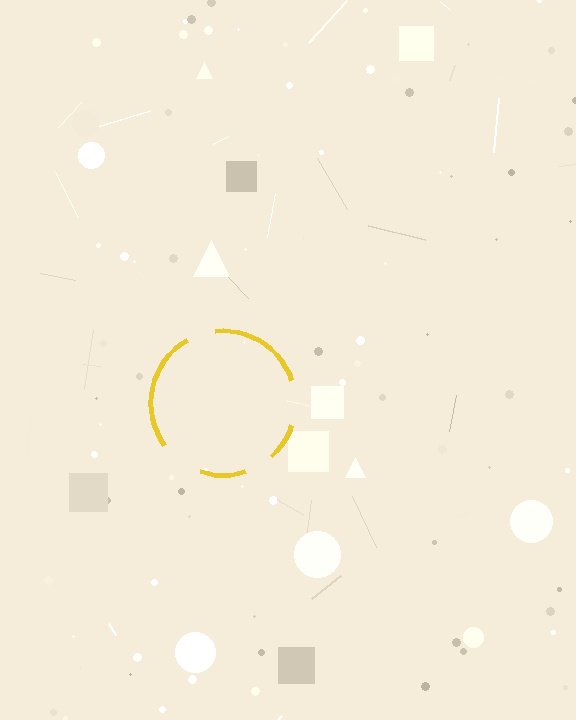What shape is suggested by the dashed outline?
The dashed outline suggests a circle.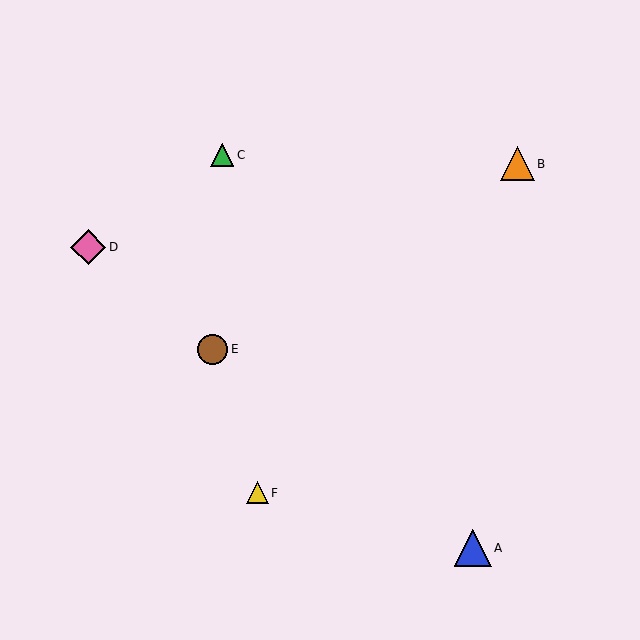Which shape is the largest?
The blue triangle (labeled A) is the largest.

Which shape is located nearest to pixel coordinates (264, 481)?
The yellow triangle (labeled F) at (258, 493) is nearest to that location.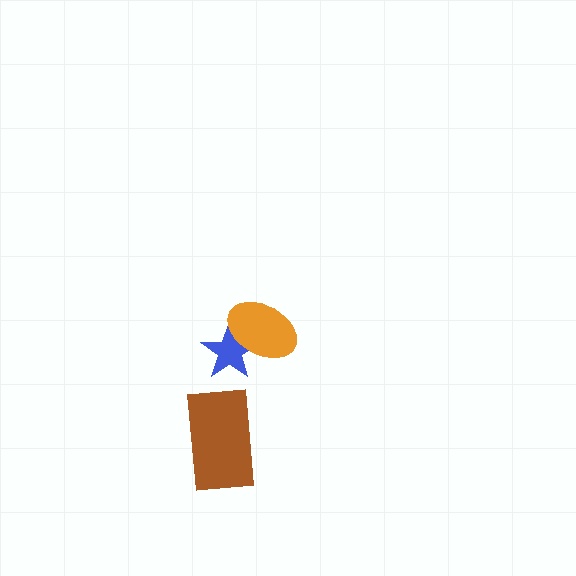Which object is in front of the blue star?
The orange ellipse is in front of the blue star.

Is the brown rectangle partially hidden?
No, no other shape covers it.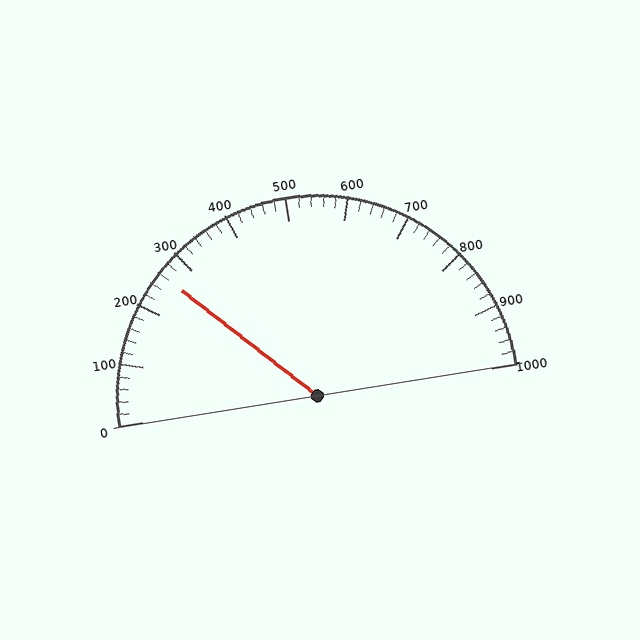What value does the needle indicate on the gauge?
The needle indicates approximately 260.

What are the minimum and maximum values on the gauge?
The gauge ranges from 0 to 1000.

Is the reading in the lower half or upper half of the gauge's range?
The reading is in the lower half of the range (0 to 1000).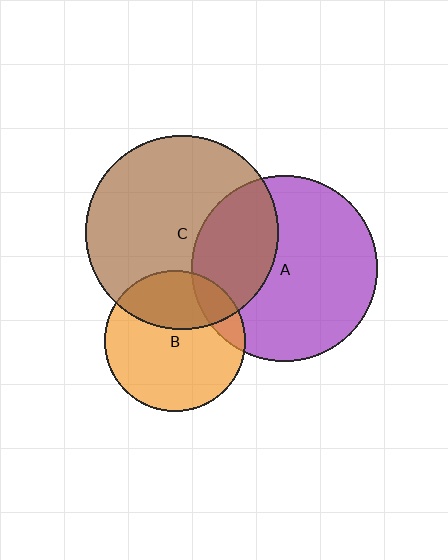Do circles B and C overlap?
Yes.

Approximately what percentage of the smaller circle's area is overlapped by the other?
Approximately 30%.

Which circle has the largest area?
Circle C (brown).